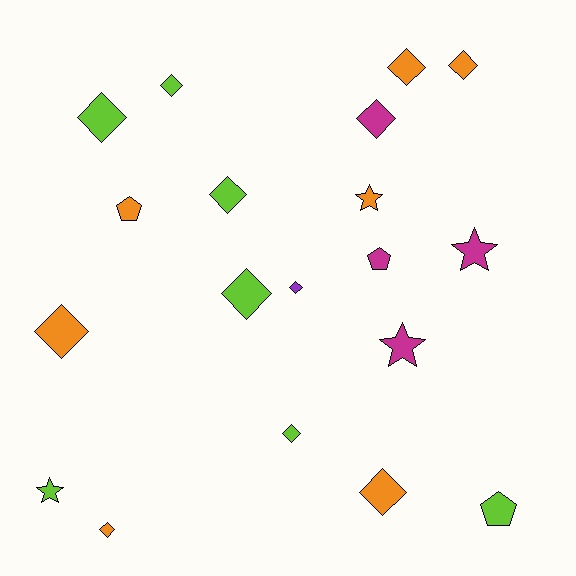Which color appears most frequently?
Lime, with 7 objects.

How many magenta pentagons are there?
There is 1 magenta pentagon.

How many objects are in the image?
There are 19 objects.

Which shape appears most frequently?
Diamond, with 12 objects.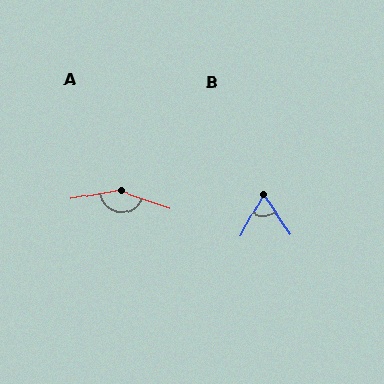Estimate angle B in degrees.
Approximately 62 degrees.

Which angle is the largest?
A, at approximately 151 degrees.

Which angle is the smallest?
B, at approximately 62 degrees.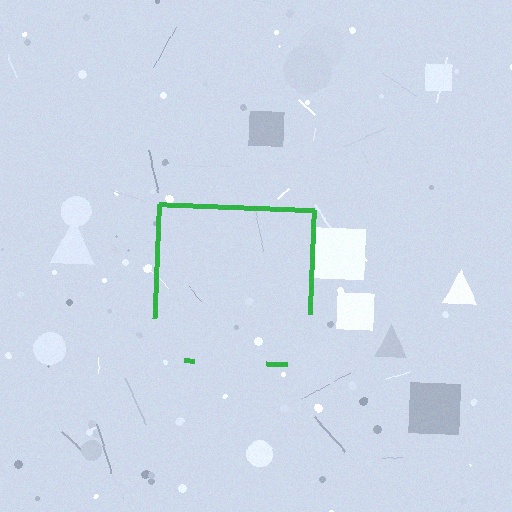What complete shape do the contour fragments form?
The contour fragments form a square.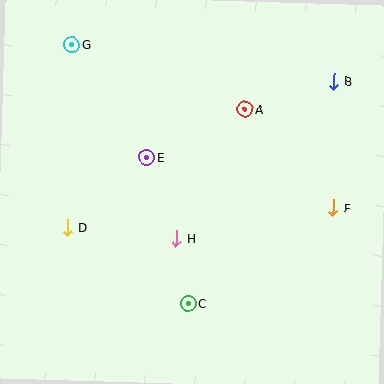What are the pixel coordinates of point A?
Point A is at (245, 109).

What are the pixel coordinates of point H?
Point H is at (176, 238).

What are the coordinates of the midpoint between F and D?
The midpoint between F and D is at (200, 218).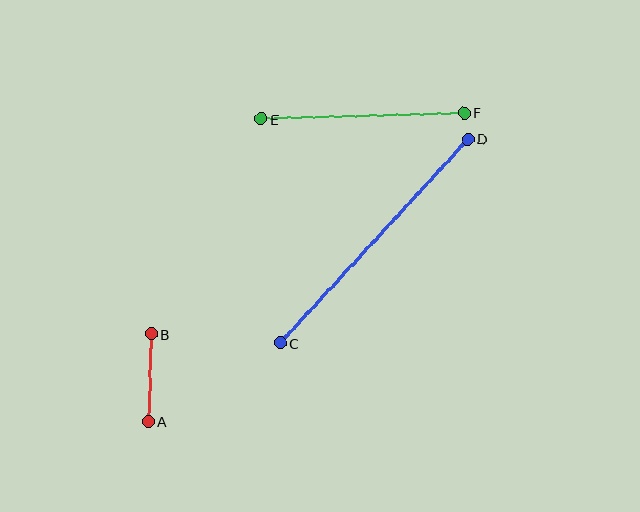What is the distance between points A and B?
The distance is approximately 88 pixels.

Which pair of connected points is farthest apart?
Points C and D are farthest apart.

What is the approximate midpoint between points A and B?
The midpoint is at approximately (150, 378) pixels.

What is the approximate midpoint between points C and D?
The midpoint is at approximately (374, 241) pixels.